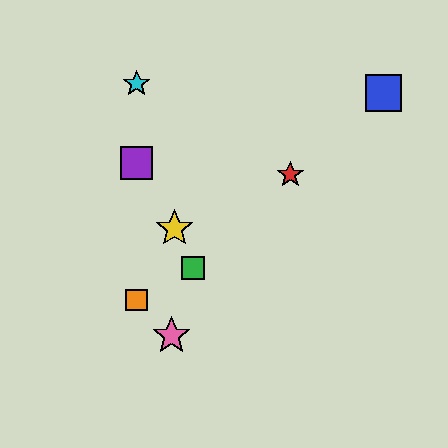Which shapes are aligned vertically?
The purple square, the orange square, the cyan star are aligned vertically.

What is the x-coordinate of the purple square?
The purple square is at x≈137.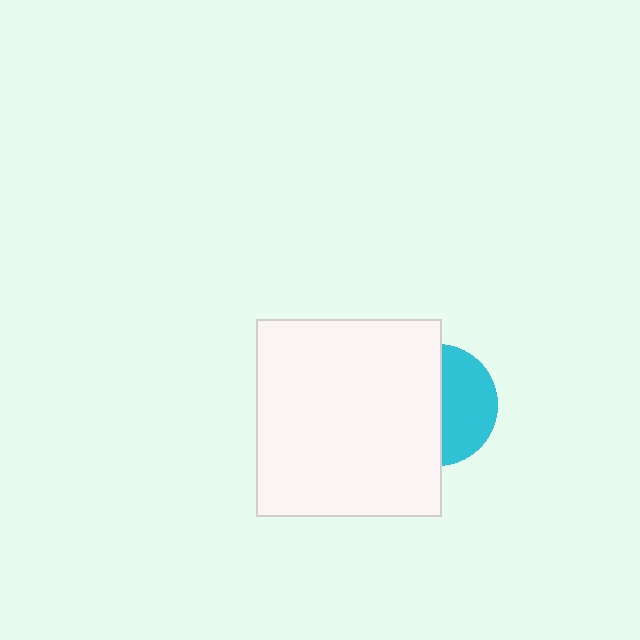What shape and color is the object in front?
The object in front is a white rectangle.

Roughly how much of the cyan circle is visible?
About half of it is visible (roughly 46%).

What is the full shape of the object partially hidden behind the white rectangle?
The partially hidden object is a cyan circle.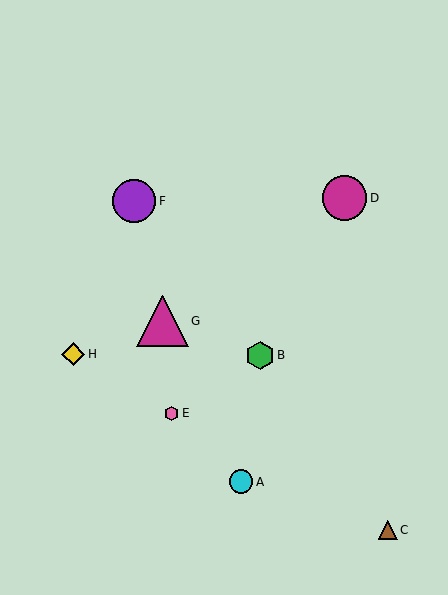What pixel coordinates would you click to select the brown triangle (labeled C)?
Click at (388, 530) to select the brown triangle C.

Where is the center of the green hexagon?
The center of the green hexagon is at (260, 355).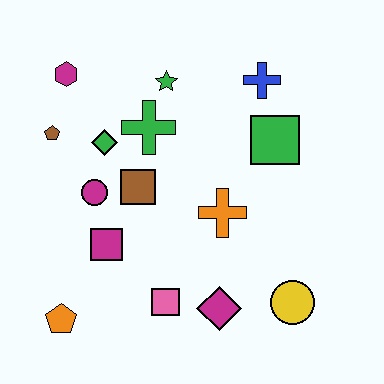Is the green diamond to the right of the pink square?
No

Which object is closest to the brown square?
The magenta circle is closest to the brown square.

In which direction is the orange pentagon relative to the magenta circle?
The orange pentagon is below the magenta circle.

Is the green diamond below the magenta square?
No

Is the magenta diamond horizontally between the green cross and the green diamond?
No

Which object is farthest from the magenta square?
The blue cross is farthest from the magenta square.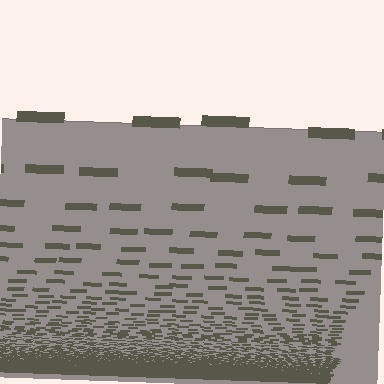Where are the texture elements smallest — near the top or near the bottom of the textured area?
Near the bottom.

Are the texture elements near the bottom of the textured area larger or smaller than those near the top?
Smaller. The gradient is inverted — elements near the bottom are smaller and denser.